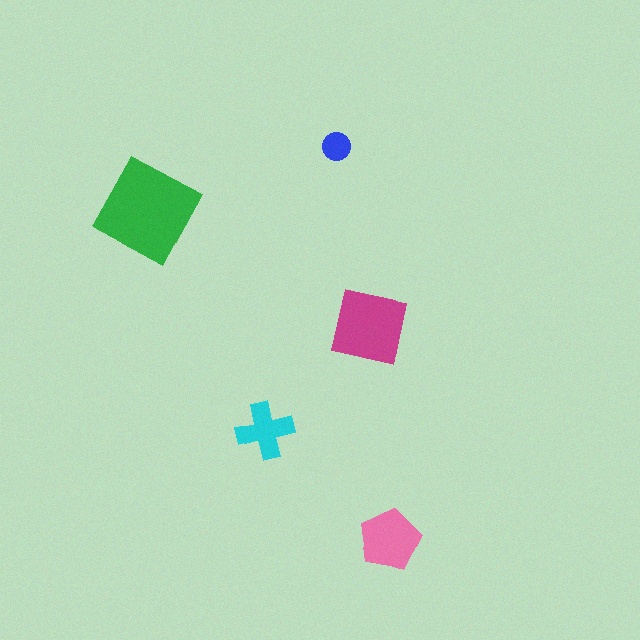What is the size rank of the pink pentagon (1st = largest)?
3rd.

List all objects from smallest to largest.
The blue circle, the cyan cross, the pink pentagon, the magenta square, the green square.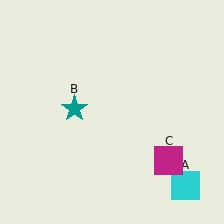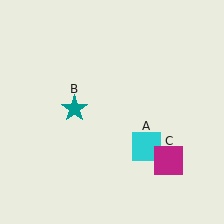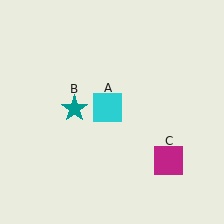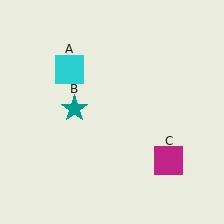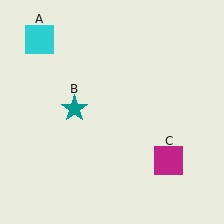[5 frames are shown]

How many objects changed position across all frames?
1 object changed position: cyan square (object A).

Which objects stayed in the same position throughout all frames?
Teal star (object B) and magenta square (object C) remained stationary.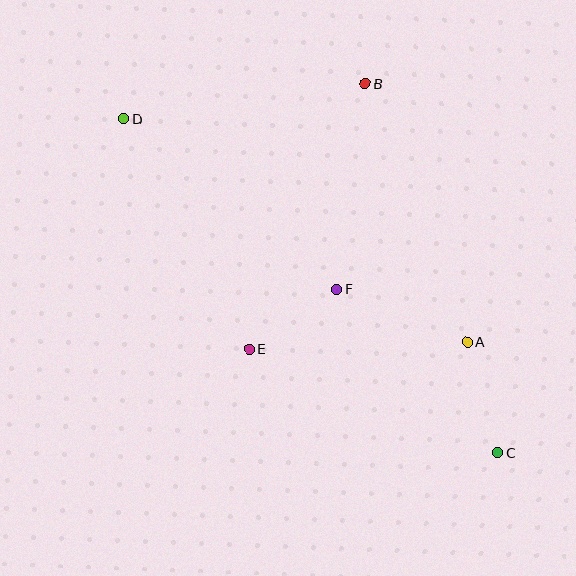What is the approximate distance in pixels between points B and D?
The distance between B and D is approximately 244 pixels.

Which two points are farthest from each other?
Points C and D are farthest from each other.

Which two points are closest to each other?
Points E and F are closest to each other.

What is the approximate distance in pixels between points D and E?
The distance between D and E is approximately 262 pixels.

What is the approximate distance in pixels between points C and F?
The distance between C and F is approximately 230 pixels.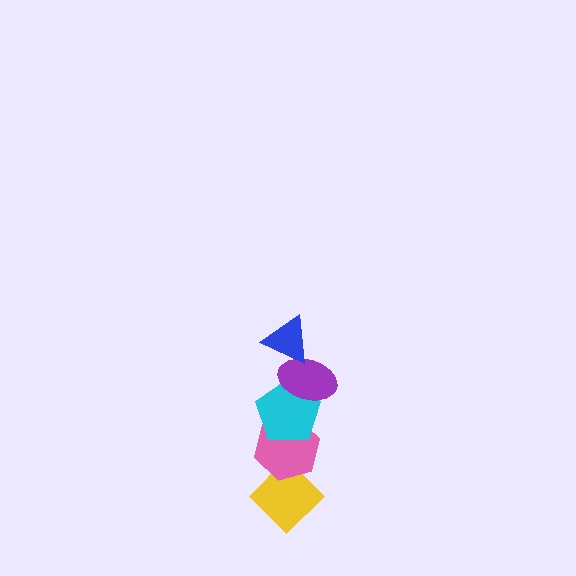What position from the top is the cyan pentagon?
The cyan pentagon is 3rd from the top.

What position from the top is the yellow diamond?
The yellow diamond is 5th from the top.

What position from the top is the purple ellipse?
The purple ellipse is 2nd from the top.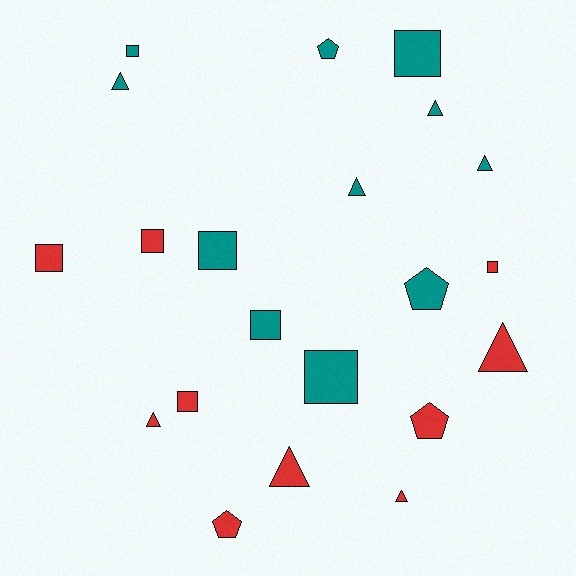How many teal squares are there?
There are 5 teal squares.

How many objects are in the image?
There are 21 objects.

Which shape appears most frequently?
Square, with 9 objects.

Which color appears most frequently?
Teal, with 11 objects.